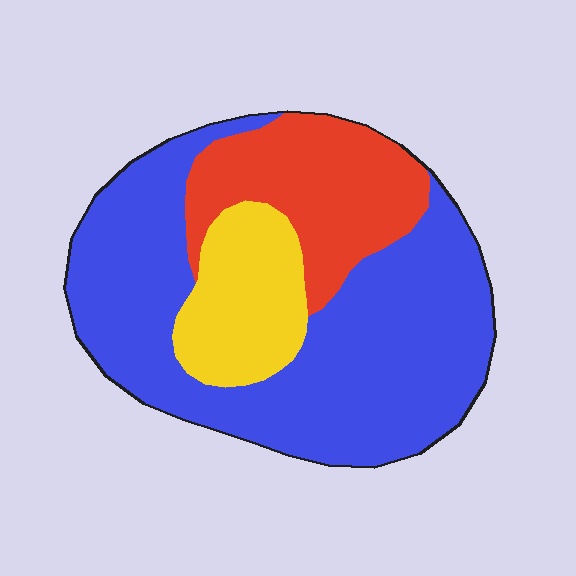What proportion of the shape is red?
Red covers around 25% of the shape.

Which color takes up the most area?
Blue, at roughly 60%.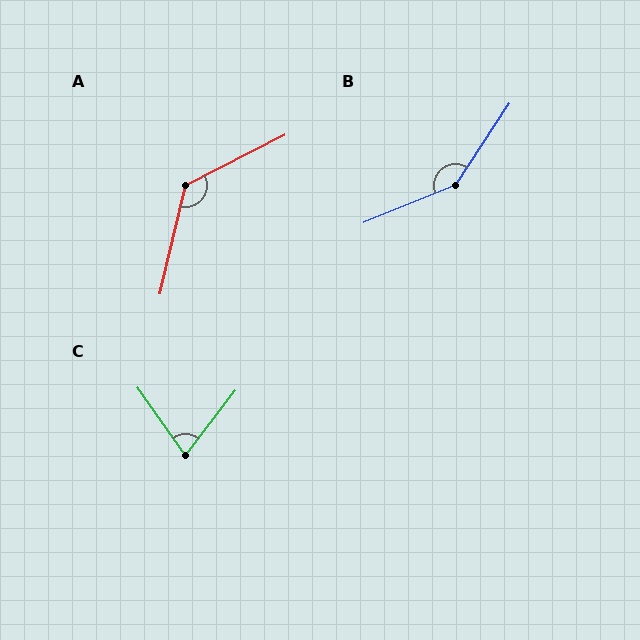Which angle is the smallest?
C, at approximately 73 degrees.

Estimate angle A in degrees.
Approximately 130 degrees.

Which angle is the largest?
B, at approximately 146 degrees.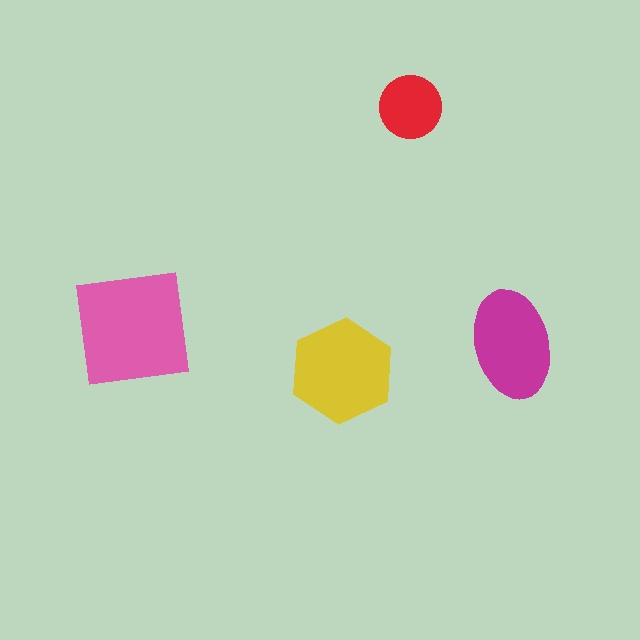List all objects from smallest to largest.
The red circle, the magenta ellipse, the yellow hexagon, the pink square.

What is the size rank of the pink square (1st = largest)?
1st.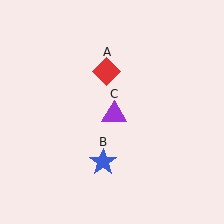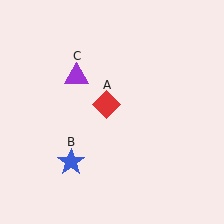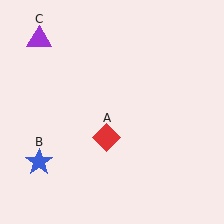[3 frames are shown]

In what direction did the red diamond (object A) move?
The red diamond (object A) moved down.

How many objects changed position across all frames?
3 objects changed position: red diamond (object A), blue star (object B), purple triangle (object C).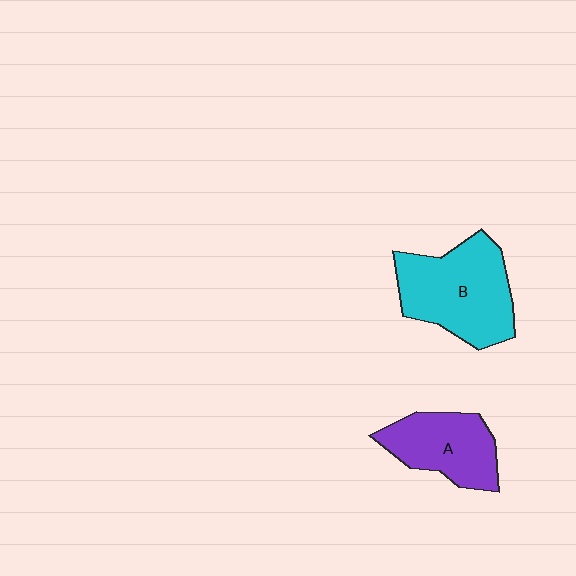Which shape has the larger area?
Shape B (cyan).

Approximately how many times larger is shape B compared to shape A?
Approximately 1.4 times.